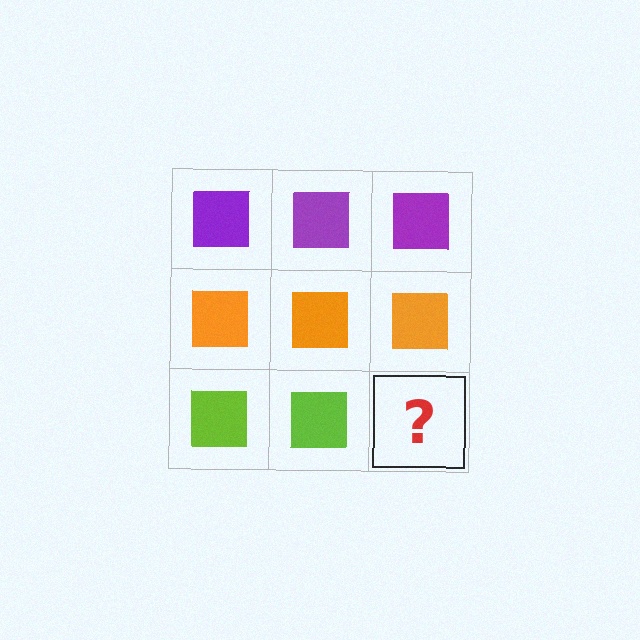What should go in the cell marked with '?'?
The missing cell should contain a lime square.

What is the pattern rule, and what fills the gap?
The rule is that each row has a consistent color. The gap should be filled with a lime square.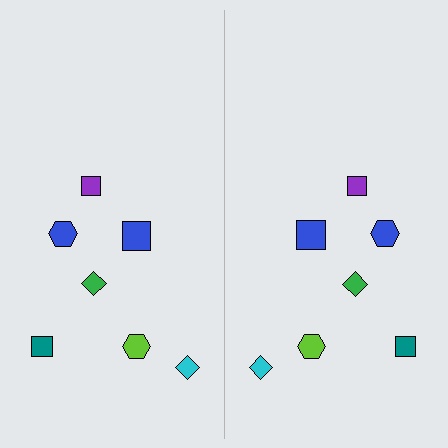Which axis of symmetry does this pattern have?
The pattern has a vertical axis of symmetry running through the center of the image.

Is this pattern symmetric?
Yes, this pattern has bilateral (reflection) symmetry.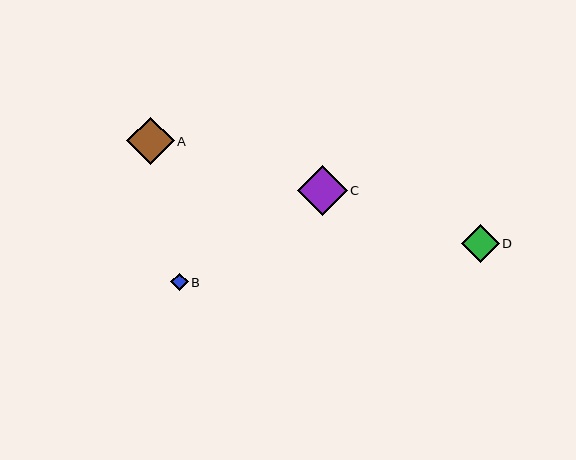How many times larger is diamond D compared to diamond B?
Diamond D is approximately 2.2 times the size of diamond B.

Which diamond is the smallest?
Diamond B is the smallest with a size of approximately 17 pixels.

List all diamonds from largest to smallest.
From largest to smallest: C, A, D, B.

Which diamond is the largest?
Diamond C is the largest with a size of approximately 50 pixels.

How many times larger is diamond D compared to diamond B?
Diamond D is approximately 2.2 times the size of diamond B.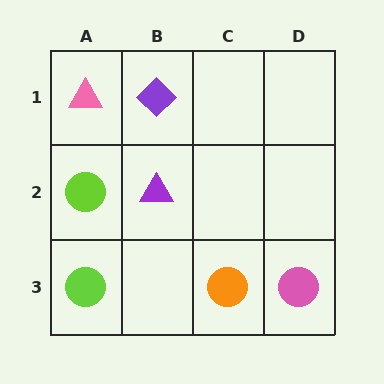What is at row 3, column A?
A lime circle.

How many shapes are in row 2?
2 shapes.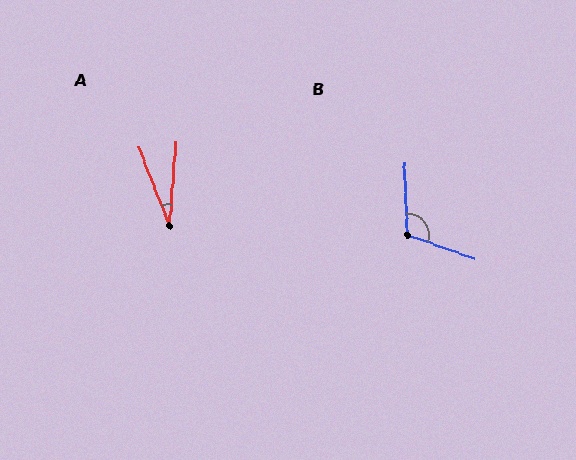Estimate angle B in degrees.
Approximately 112 degrees.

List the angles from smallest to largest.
A (26°), B (112°).